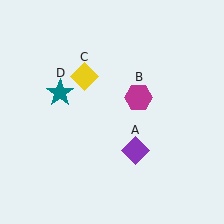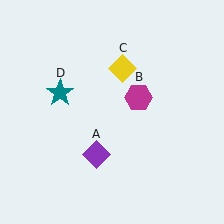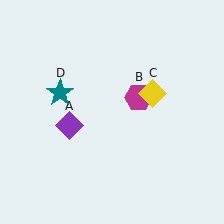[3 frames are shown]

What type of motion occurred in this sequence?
The purple diamond (object A), yellow diamond (object C) rotated clockwise around the center of the scene.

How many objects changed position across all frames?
2 objects changed position: purple diamond (object A), yellow diamond (object C).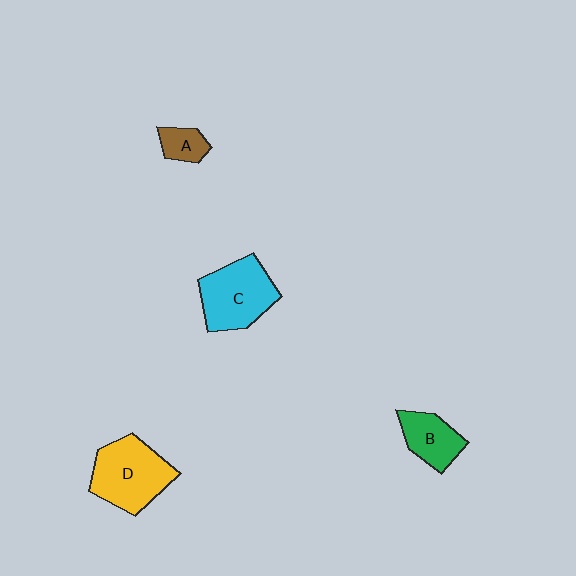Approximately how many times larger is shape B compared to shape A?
Approximately 1.8 times.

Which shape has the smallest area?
Shape A (brown).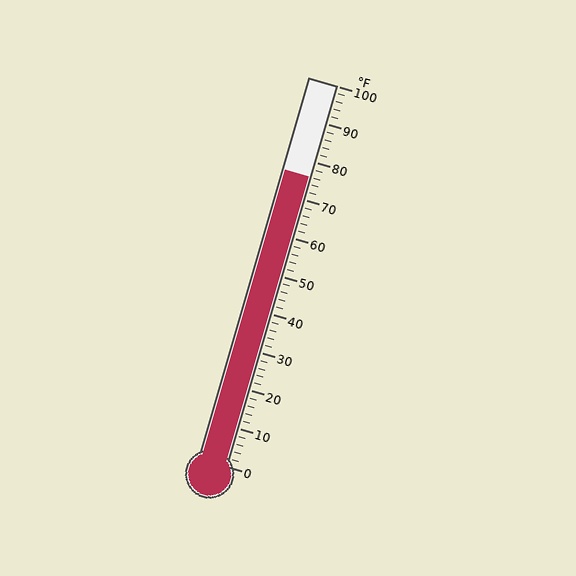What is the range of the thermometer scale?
The thermometer scale ranges from 0°F to 100°F.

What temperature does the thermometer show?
The thermometer shows approximately 76°F.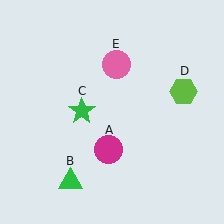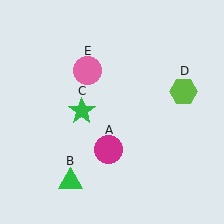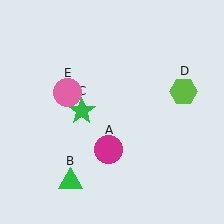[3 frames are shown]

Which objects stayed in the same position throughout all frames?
Magenta circle (object A) and green triangle (object B) and green star (object C) and lime hexagon (object D) remained stationary.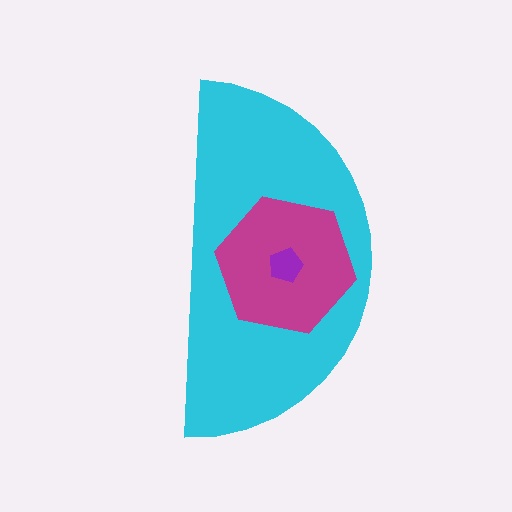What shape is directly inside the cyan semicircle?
The magenta hexagon.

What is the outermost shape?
The cyan semicircle.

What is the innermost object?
The purple pentagon.